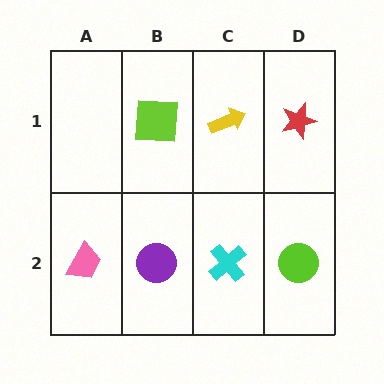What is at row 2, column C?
A cyan cross.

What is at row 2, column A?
A pink trapezoid.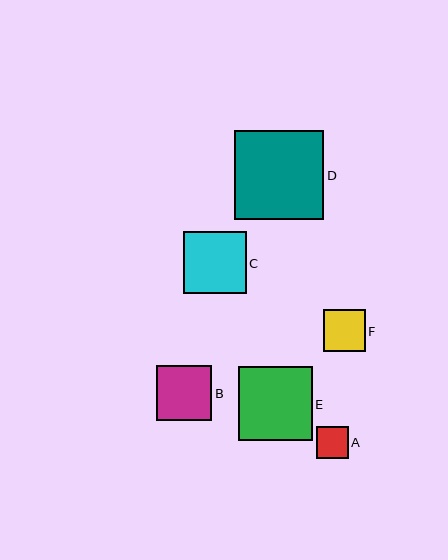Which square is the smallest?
Square A is the smallest with a size of approximately 32 pixels.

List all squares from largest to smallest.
From largest to smallest: D, E, C, B, F, A.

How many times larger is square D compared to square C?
Square D is approximately 1.4 times the size of square C.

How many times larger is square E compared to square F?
Square E is approximately 1.8 times the size of square F.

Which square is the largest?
Square D is the largest with a size of approximately 89 pixels.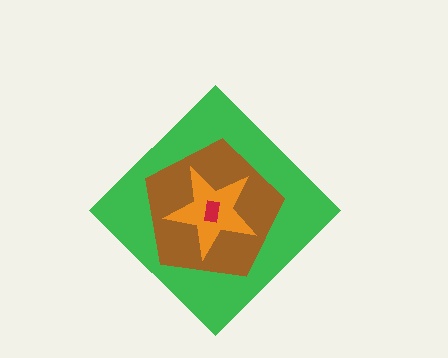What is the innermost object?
The red rectangle.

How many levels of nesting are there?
4.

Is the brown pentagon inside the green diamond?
Yes.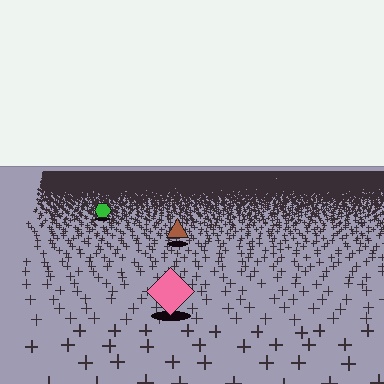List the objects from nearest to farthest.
From nearest to farthest: the pink diamond, the brown triangle, the green hexagon.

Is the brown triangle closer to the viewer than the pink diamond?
No. The pink diamond is closer — you can tell from the texture gradient: the ground texture is coarser near it.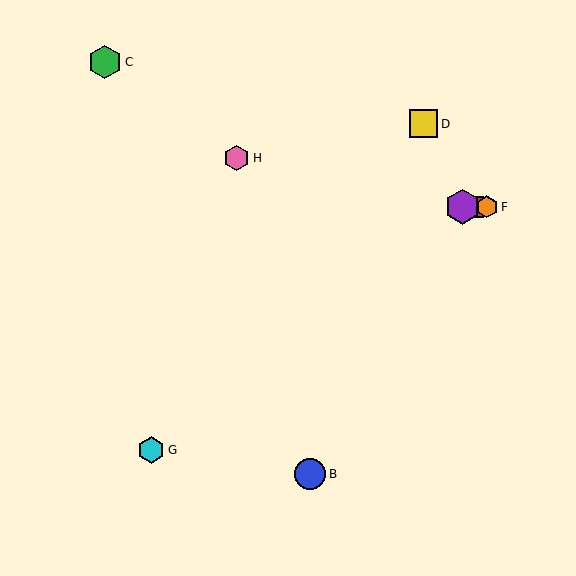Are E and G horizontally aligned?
No, E is at y≈207 and G is at y≈450.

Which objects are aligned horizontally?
Objects A, E, F are aligned horizontally.